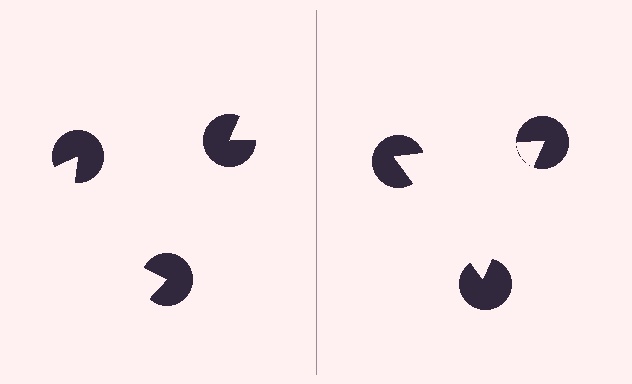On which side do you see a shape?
An illusory triangle appears on the right side. On the left side the wedge cuts are rotated, so no coherent shape forms.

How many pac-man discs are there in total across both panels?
6 — 3 on each side.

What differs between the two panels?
The pac-man discs are positioned identically on both sides; only the wedge orientations differ. On the right they align to a triangle; on the left they are misaligned.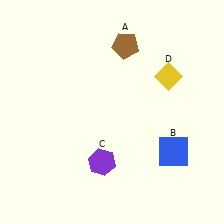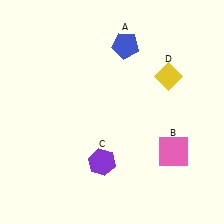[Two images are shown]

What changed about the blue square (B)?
In Image 1, B is blue. In Image 2, it changed to pink.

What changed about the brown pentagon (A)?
In Image 1, A is brown. In Image 2, it changed to blue.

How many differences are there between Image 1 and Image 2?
There are 2 differences between the two images.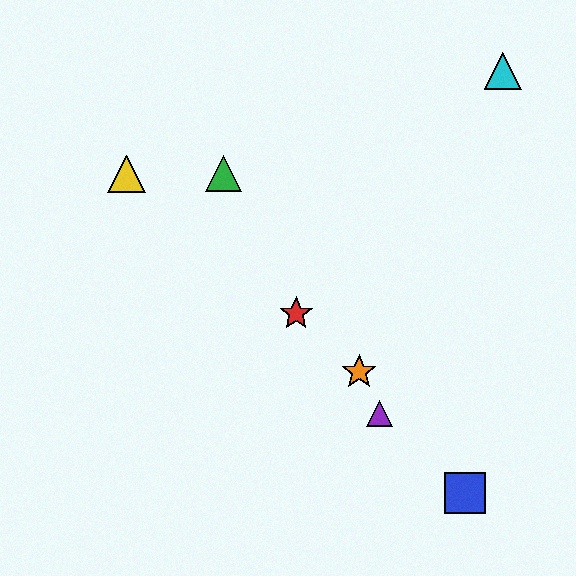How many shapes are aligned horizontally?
2 shapes (the green triangle, the yellow triangle) are aligned horizontally.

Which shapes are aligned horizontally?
The green triangle, the yellow triangle are aligned horizontally.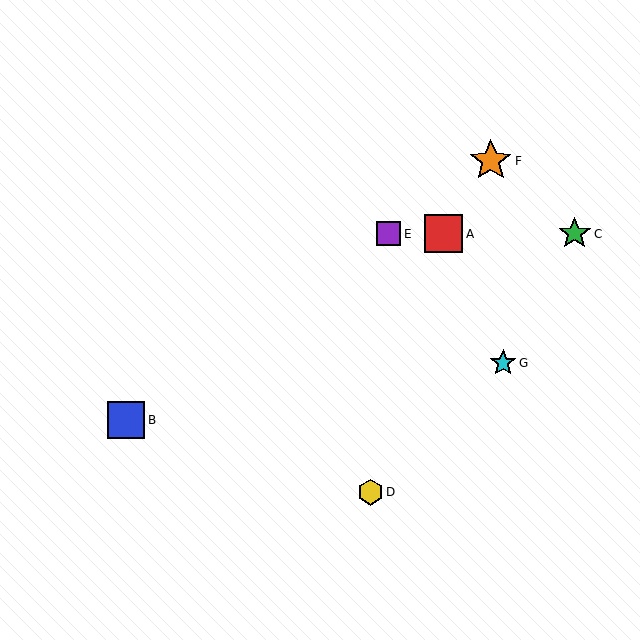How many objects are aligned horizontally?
3 objects (A, C, E) are aligned horizontally.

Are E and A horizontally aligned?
Yes, both are at y≈234.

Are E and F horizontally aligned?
No, E is at y≈234 and F is at y≈161.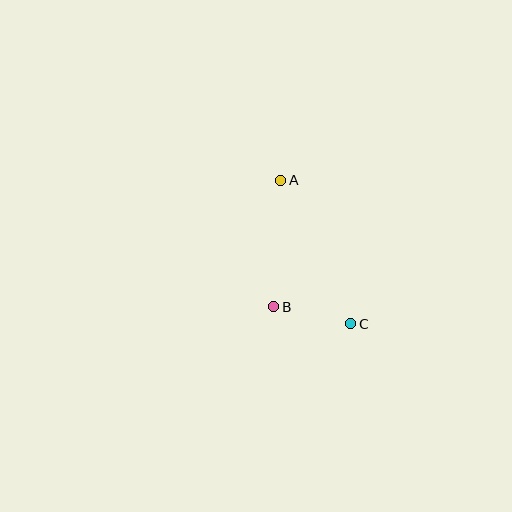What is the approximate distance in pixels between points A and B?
The distance between A and B is approximately 127 pixels.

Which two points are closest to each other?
Points B and C are closest to each other.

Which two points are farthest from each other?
Points A and C are farthest from each other.